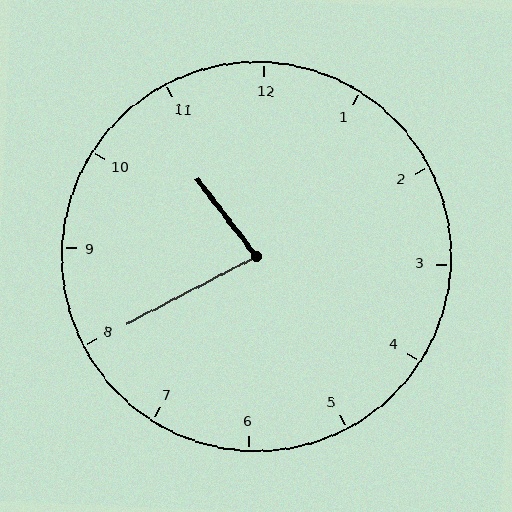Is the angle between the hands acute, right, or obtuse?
It is acute.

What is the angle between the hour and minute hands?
Approximately 80 degrees.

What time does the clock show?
10:40.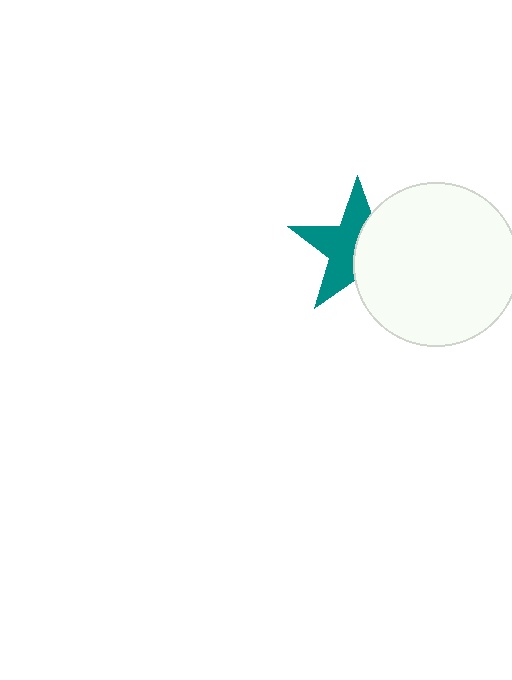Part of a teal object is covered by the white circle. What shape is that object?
It is a star.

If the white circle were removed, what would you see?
You would see the complete teal star.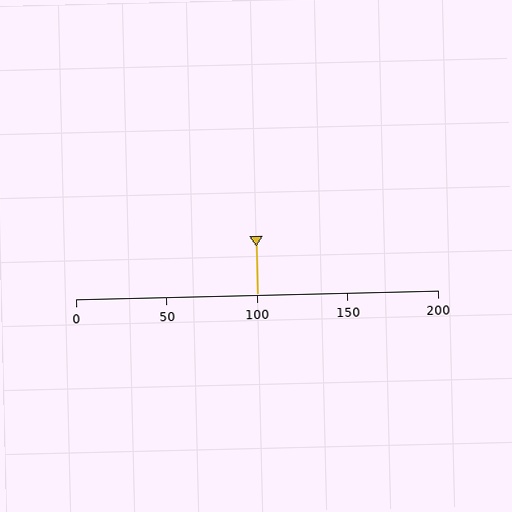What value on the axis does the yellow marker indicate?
The marker indicates approximately 100.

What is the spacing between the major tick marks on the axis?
The major ticks are spaced 50 apart.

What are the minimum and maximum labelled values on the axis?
The axis runs from 0 to 200.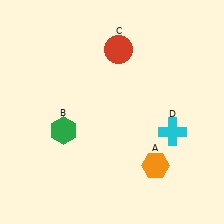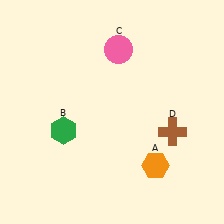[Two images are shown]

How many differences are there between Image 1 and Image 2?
There are 2 differences between the two images.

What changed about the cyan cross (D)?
In Image 1, D is cyan. In Image 2, it changed to brown.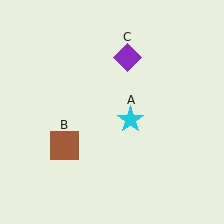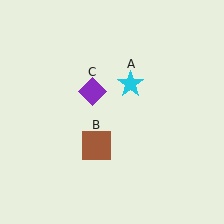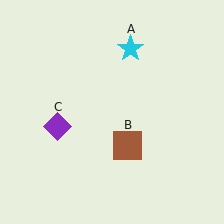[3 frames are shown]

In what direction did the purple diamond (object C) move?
The purple diamond (object C) moved down and to the left.